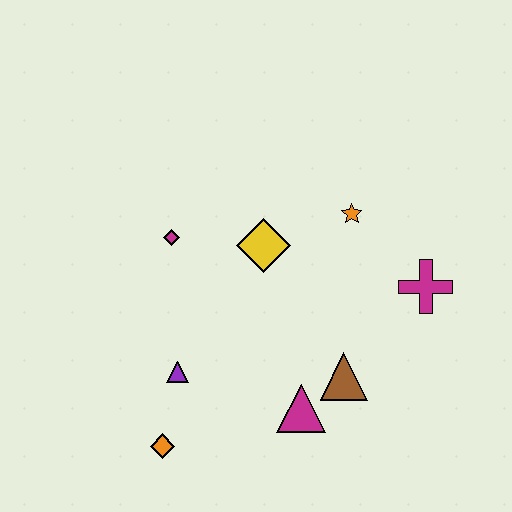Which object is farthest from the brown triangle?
The magenta diamond is farthest from the brown triangle.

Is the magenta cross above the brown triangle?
Yes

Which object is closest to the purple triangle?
The orange diamond is closest to the purple triangle.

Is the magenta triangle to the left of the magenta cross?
Yes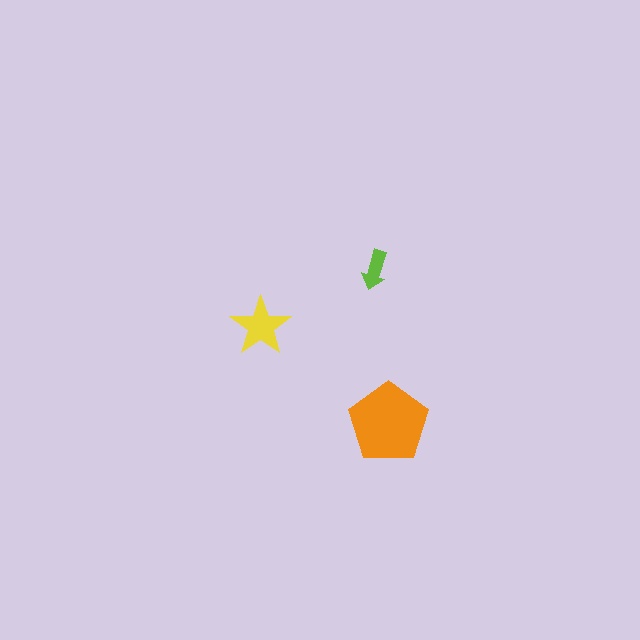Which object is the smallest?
The lime arrow.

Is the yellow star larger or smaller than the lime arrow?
Larger.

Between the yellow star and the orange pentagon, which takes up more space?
The orange pentagon.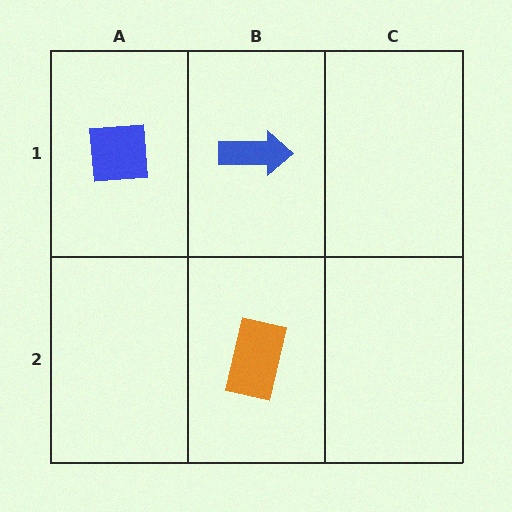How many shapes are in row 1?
2 shapes.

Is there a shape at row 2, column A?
No, that cell is empty.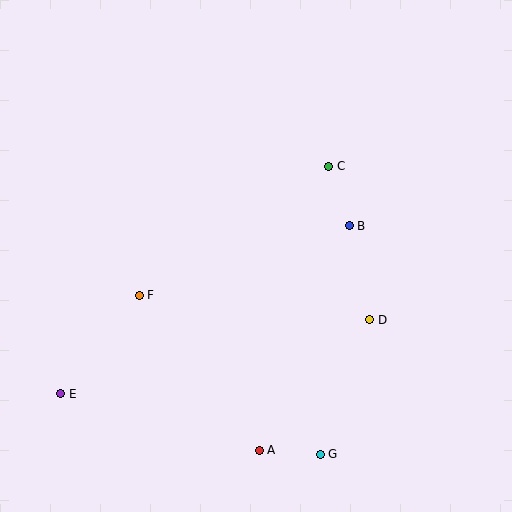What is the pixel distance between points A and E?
The distance between A and E is 206 pixels.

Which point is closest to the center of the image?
Point B at (349, 226) is closest to the center.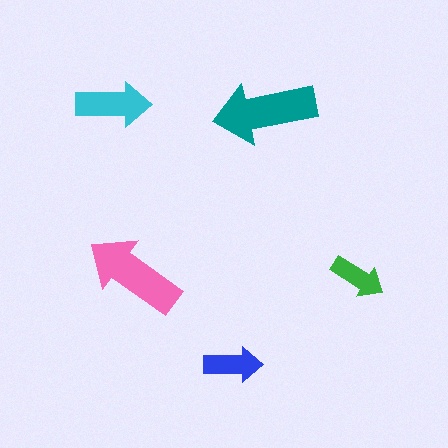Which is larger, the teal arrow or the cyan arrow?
The teal one.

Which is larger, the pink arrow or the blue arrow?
The pink one.